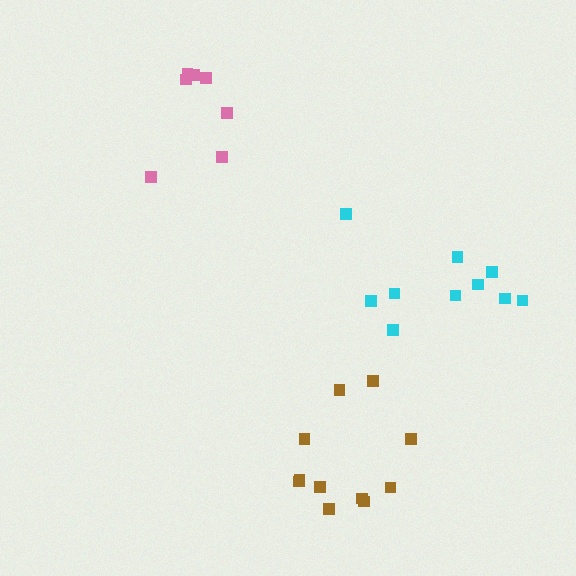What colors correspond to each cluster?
The clusters are colored: brown, pink, cyan.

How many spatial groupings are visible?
There are 3 spatial groupings.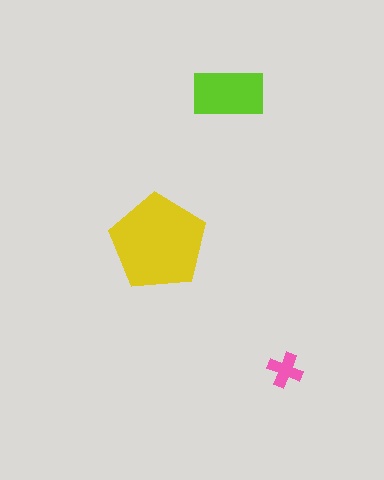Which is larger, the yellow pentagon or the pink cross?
The yellow pentagon.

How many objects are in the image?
There are 3 objects in the image.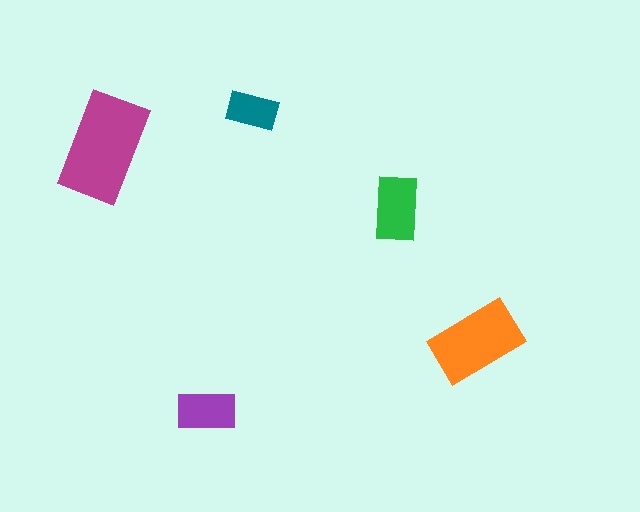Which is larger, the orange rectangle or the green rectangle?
The orange one.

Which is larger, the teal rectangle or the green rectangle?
The green one.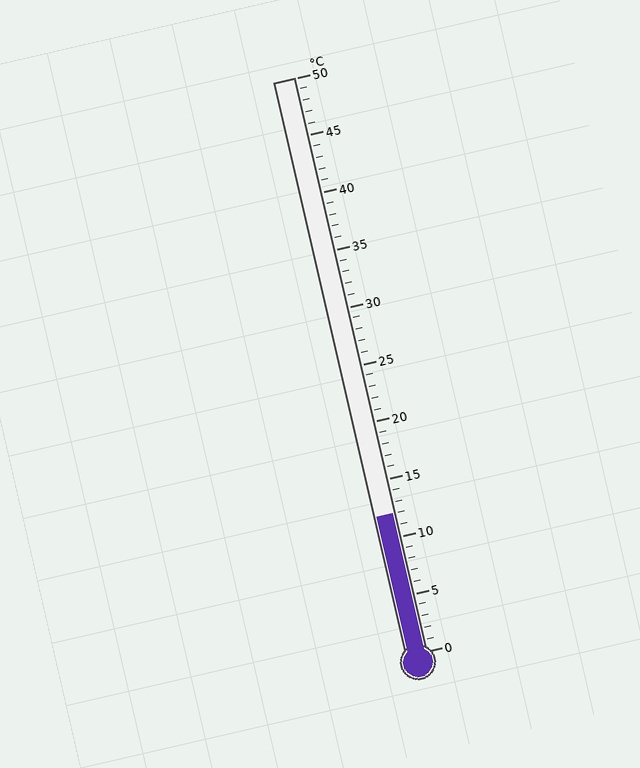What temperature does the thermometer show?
The thermometer shows approximately 12°C.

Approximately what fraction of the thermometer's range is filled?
The thermometer is filled to approximately 25% of its range.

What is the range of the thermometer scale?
The thermometer scale ranges from 0°C to 50°C.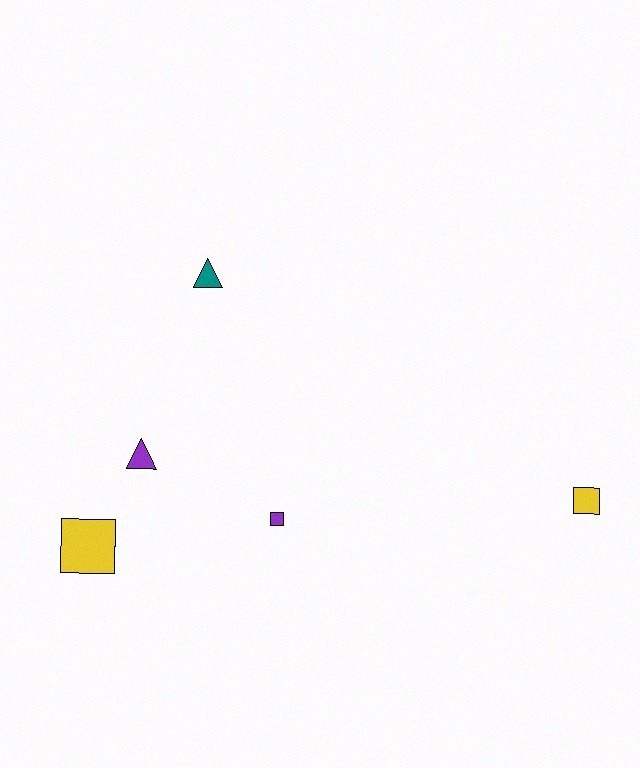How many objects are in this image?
There are 5 objects.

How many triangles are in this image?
There are 2 triangles.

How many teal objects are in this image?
There is 1 teal object.